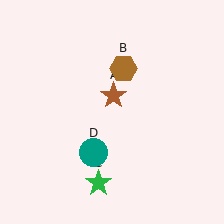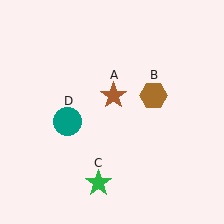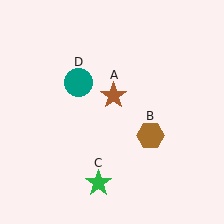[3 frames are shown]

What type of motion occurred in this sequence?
The brown hexagon (object B), teal circle (object D) rotated clockwise around the center of the scene.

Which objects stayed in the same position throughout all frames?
Brown star (object A) and green star (object C) remained stationary.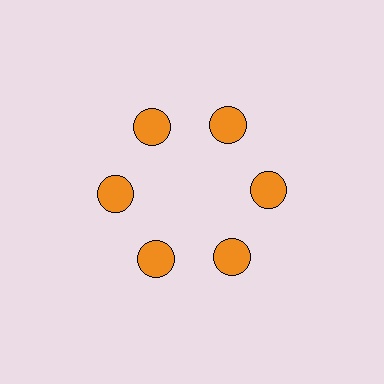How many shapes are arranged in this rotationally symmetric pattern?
There are 6 shapes, arranged in 6 groups of 1.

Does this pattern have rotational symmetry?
Yes, this pattern has 6-fold rotational symmetry. It looks the same after rotating 60 degrees around the center.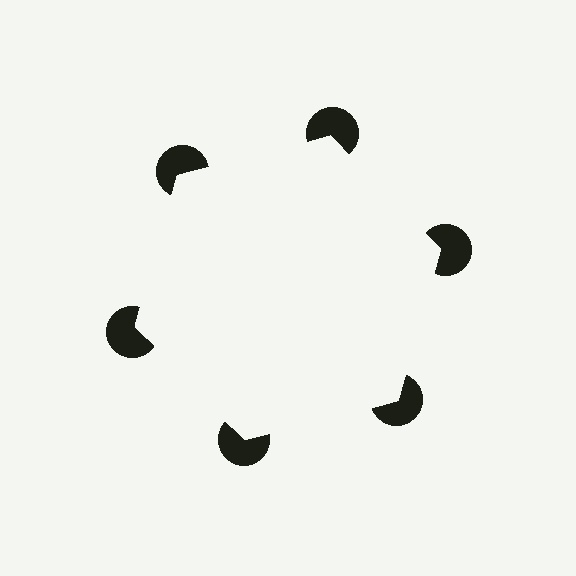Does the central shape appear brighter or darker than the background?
It typically appears slightly brighter than the background, even though no actual brightness change is drawn.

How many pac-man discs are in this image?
There are 6 — one at each vertex of the illusory hexagon.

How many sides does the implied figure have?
6 sides.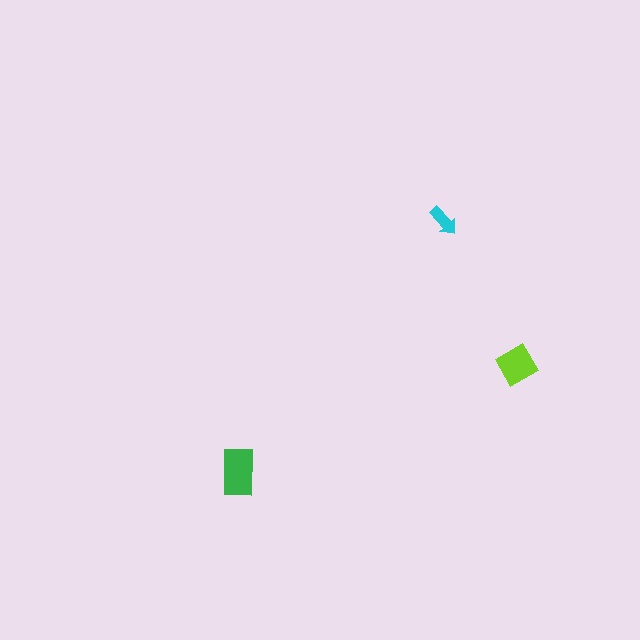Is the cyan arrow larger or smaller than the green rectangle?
Smaller.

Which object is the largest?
The green rectangle.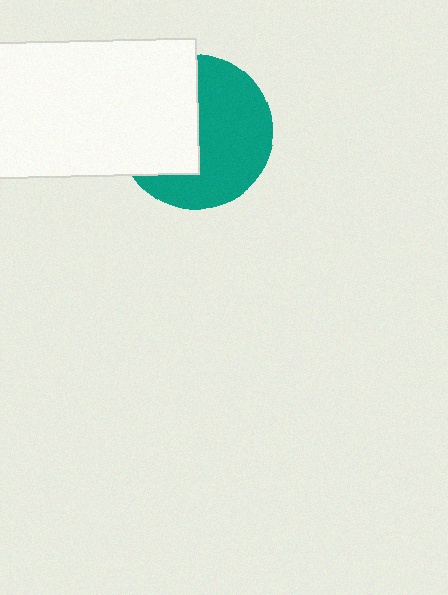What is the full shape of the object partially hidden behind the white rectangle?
The partially hidden object is a teal circle.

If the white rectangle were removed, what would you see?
You would see the complete teal circle.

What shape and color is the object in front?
The object in front is a white rectangle.